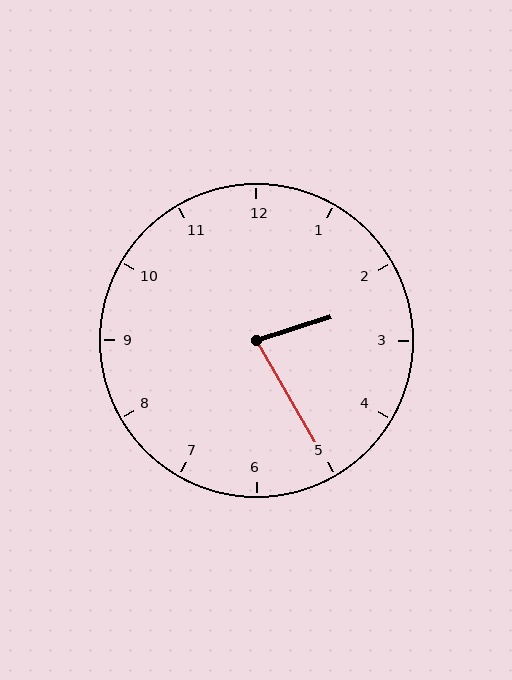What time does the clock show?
2:25.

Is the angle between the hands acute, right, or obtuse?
It is acute.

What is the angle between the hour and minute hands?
Approximately 78 degrees.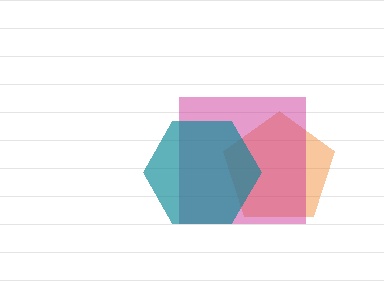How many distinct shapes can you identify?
There are 3 distinct shapes: an orange pentagon, a magenta square, a teal hexagon.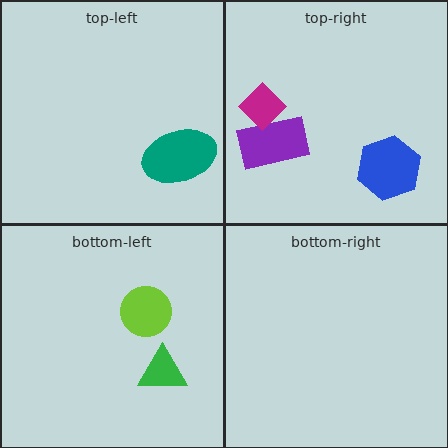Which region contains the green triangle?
The bottom-left region.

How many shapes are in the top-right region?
3.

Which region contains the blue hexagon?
The top-right region.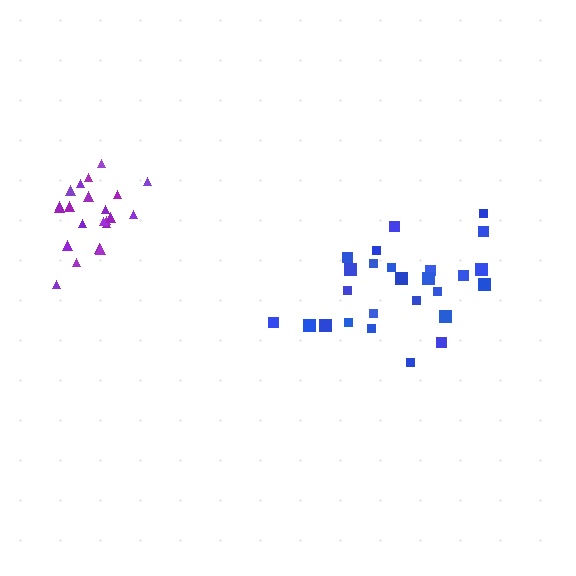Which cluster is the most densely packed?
Purple.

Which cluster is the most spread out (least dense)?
Blue.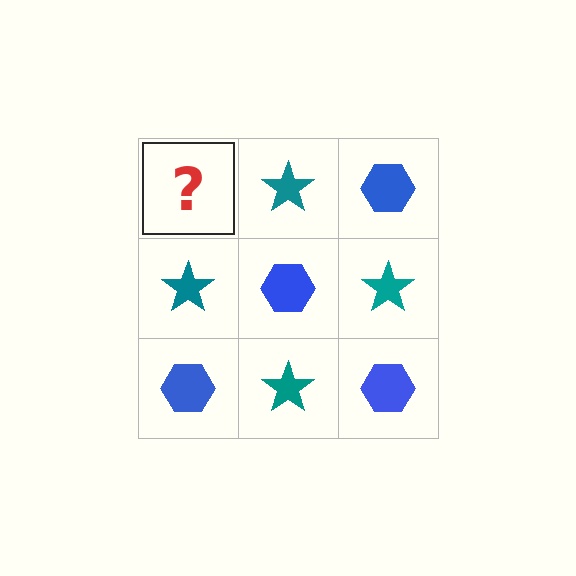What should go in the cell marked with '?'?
The missing cell should contain a blue hexagon.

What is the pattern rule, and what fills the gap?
The rule is that it alternates blue hexagon and teal star in a checkerboard pattern. The gap should be filled with a blue hexagon.